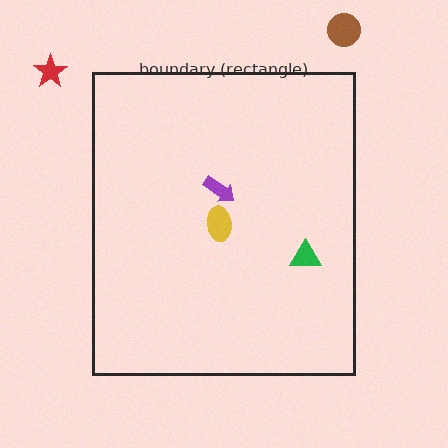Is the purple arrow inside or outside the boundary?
Inside.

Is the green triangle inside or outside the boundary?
Inside.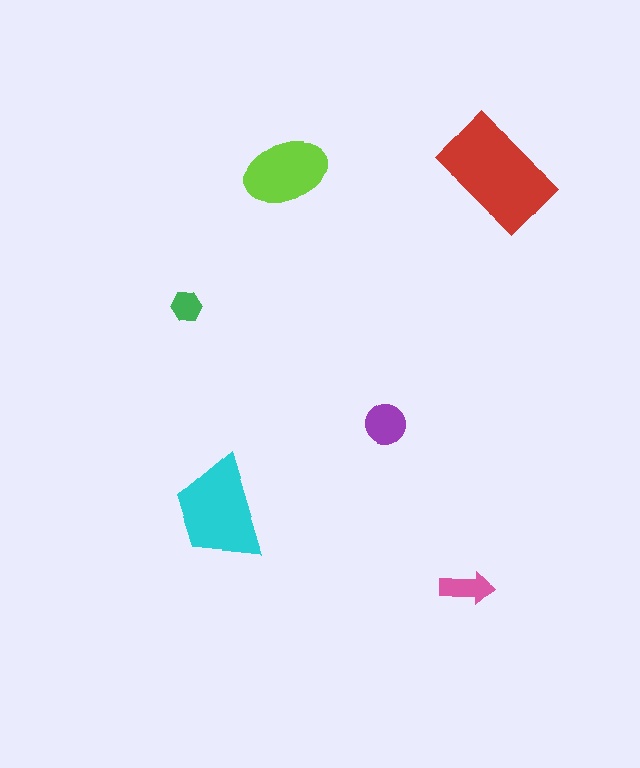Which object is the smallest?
The green hexagon.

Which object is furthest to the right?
The red rectangle is rightmost.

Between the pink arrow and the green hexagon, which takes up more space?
The pink arrow.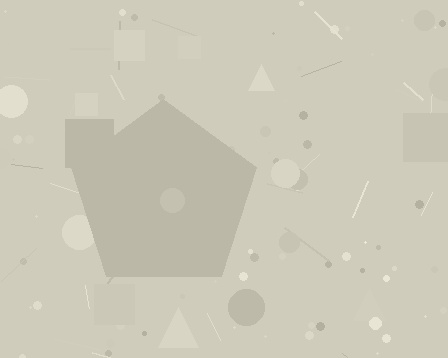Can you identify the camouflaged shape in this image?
The camouflaged shape is a pentagon.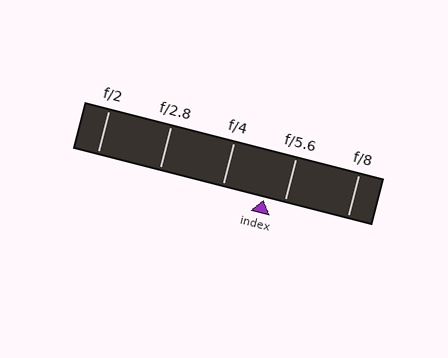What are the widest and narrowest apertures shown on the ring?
The widest aperture shown is f/2 and the narrowest is f/8.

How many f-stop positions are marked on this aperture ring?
There are 5 f-stop positions marked.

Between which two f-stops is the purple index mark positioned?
The index mark is between f/4 and f/5.6.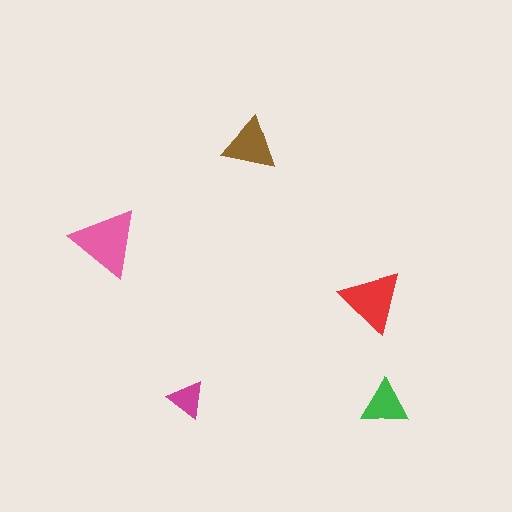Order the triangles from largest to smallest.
the pink one, the red one, the brown one, the green one, the magenta one.